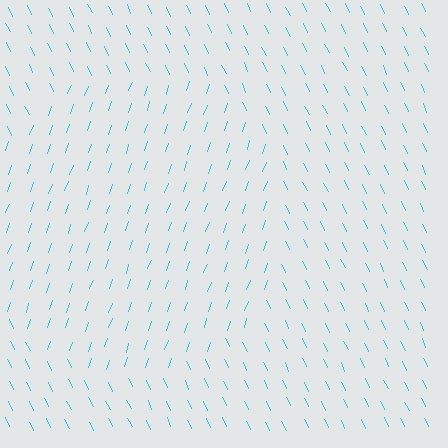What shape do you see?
I see a circle.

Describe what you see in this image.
The image is filled with small cyan line segments. A circle region in the image has lines oriented differently from the surrounding lines, creating a visible texture boundary.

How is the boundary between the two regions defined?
The boundary is defined purely by a change in line orientation (approximately 45 degrees difference). All lines are the same color and thickness.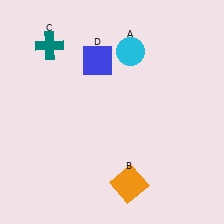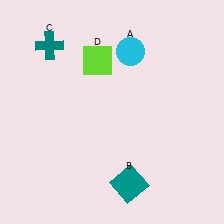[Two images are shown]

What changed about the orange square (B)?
In Image 1, B is orange. In Image 2, it changed to teal.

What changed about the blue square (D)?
In Image 1, D is blue. In Image 2, it changed to lime.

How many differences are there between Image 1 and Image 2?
There are 2 differences between the two images.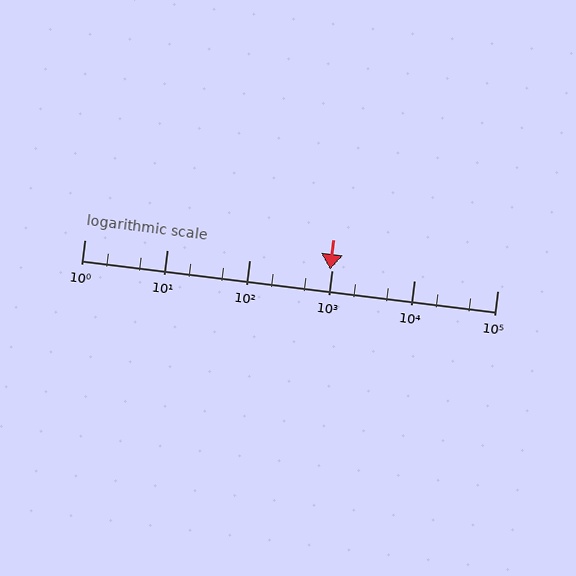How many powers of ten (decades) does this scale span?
The scale spans 5 decades, from 1 to 100000.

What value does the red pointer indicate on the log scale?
The pointer indicates approximately 940.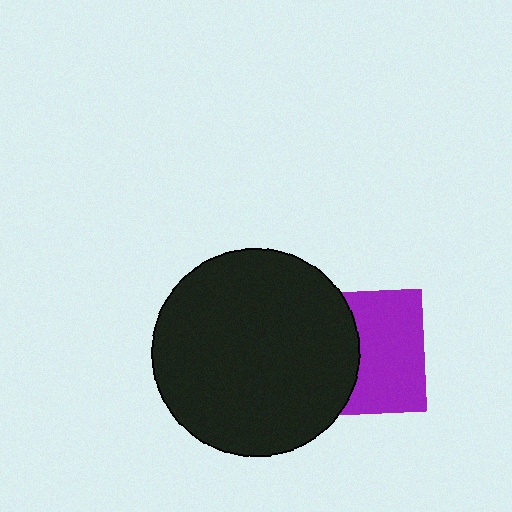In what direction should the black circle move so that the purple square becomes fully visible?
The black circle should move left. That is the shortest direction to clear the overlap and leave the purple square fully visible.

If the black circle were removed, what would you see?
You would see the complete purple square.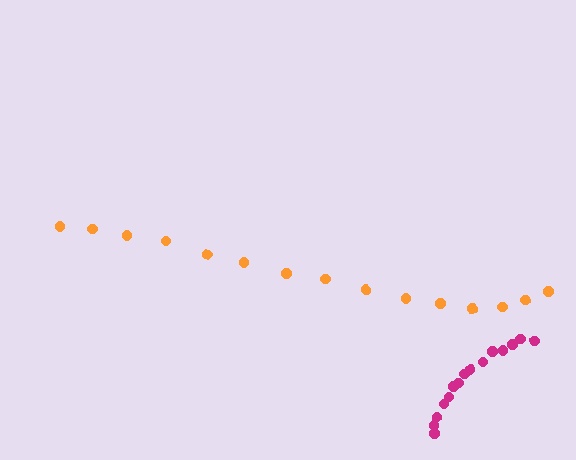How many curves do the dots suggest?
There are 2 distinct paths.